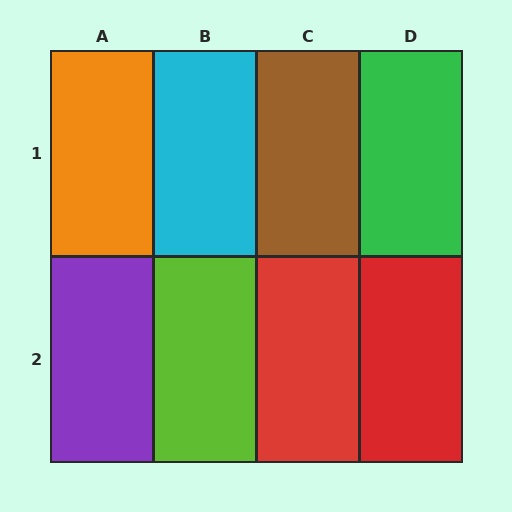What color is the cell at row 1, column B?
Cyan.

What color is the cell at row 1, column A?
Orange.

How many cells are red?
2 cells are red.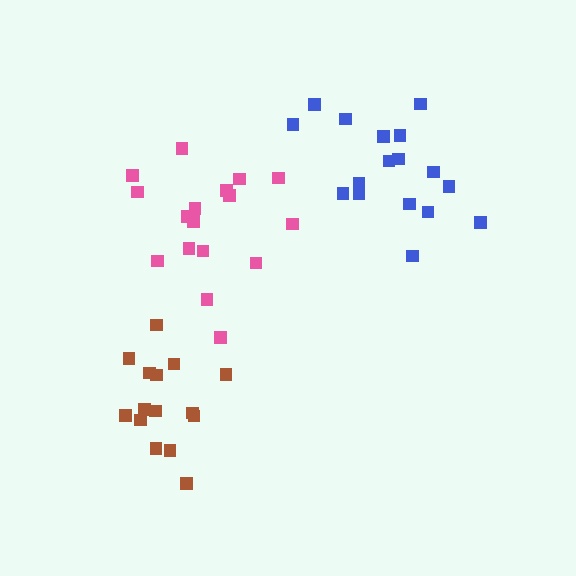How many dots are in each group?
Group 1: 17 dots, Group 2: 15 dots, Group 3: 17 dots (49 total).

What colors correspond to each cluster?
The clusters are colored: blue, brown, pink.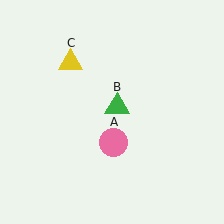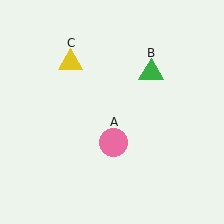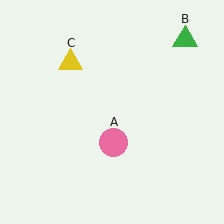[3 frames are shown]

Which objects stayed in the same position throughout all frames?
Pink circle (object A) and yellow triangle (object C) remained stationary.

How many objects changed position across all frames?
1 object changed position: green triangle (object B).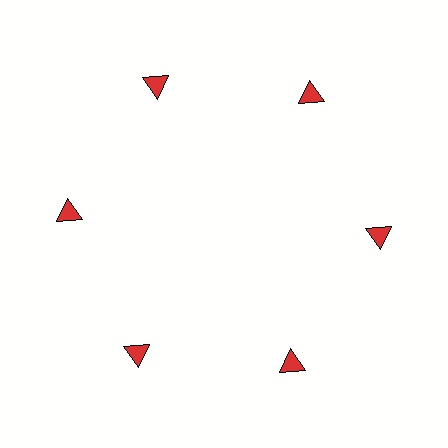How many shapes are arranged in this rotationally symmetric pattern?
There are 6 shapes, arranged in 6 groups of 1.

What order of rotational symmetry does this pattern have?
This pattern has 6-fold rotational symmetry.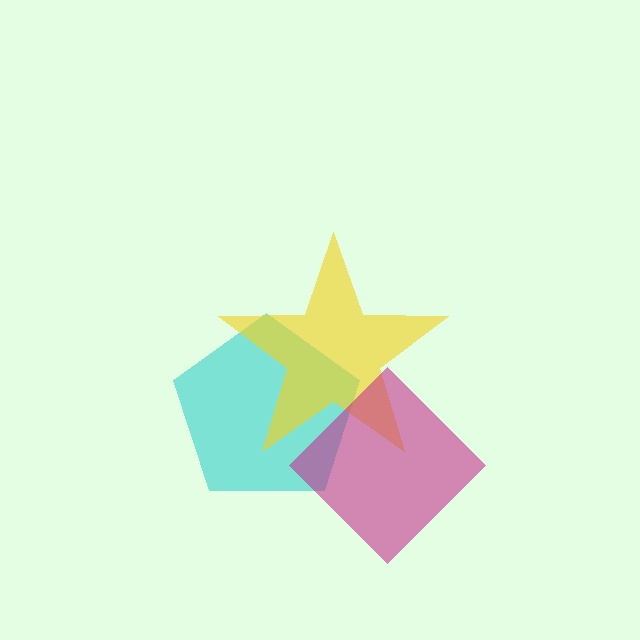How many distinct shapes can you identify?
There are 3 distinct shapes: a cyan pentagon, a yellow star, a magenta diamond.